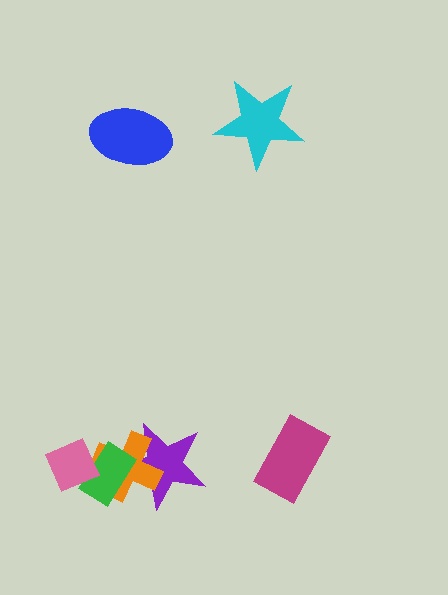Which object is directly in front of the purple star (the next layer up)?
The orange cross is directly in front of the purple star.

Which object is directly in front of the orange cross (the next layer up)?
The green rectangle is directly in front of the orange cross.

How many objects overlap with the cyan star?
0 objects overlap with the cyan star.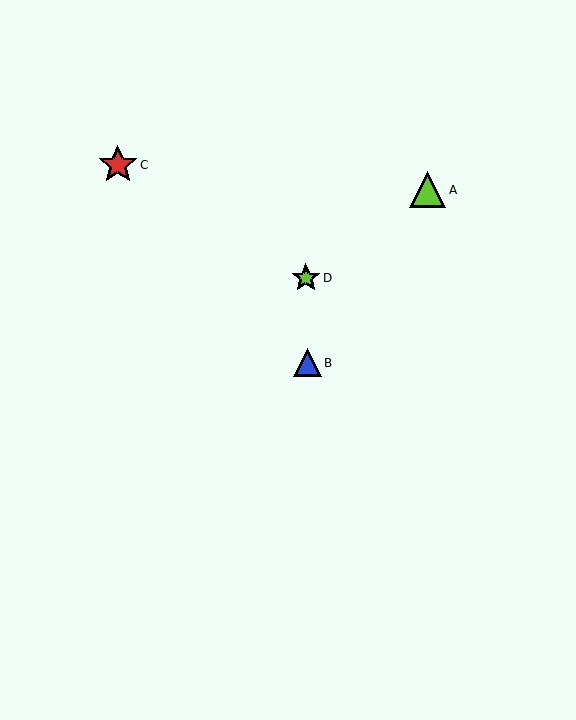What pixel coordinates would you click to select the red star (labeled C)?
Click at (118, 165) to select the red star C.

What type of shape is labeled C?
Shape C is a red star.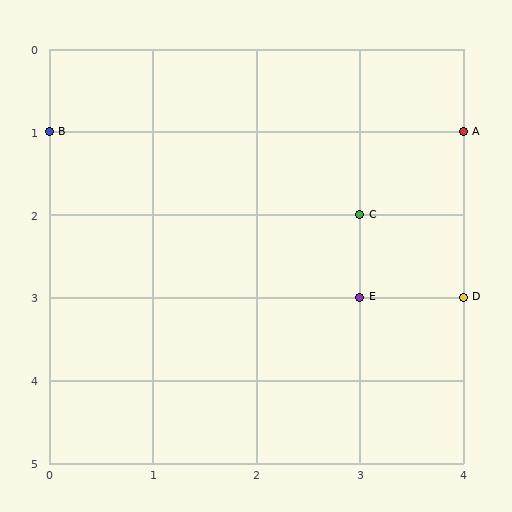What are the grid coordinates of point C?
Point C is at grid coordinates (3, 2).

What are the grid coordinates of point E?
Point E is at grid coordinates (3, 3).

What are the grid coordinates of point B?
Point B is at grid coordinates (0, 1).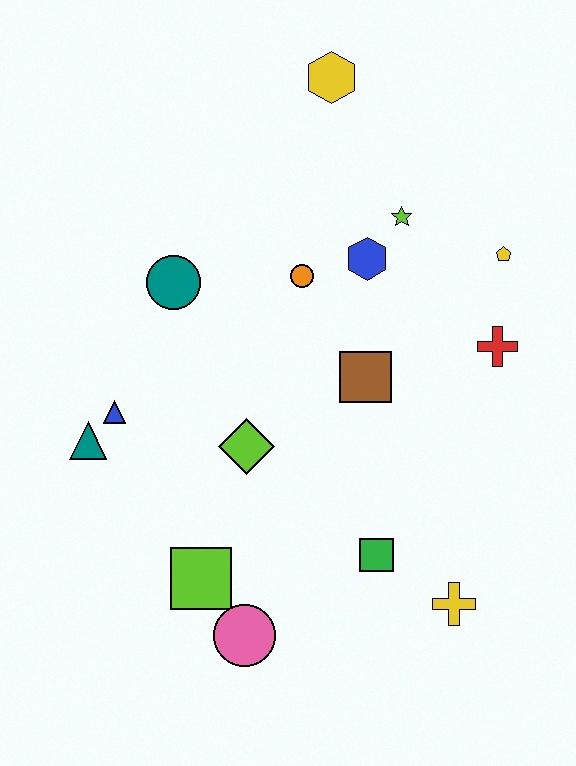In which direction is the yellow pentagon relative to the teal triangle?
The yellow pentagon is to the right of the teal triangle.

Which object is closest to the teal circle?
The orange circle is closest to the teal circle.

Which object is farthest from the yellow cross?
The yellow hexagon is farthest from the yellow cross.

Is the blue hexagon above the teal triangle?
Yes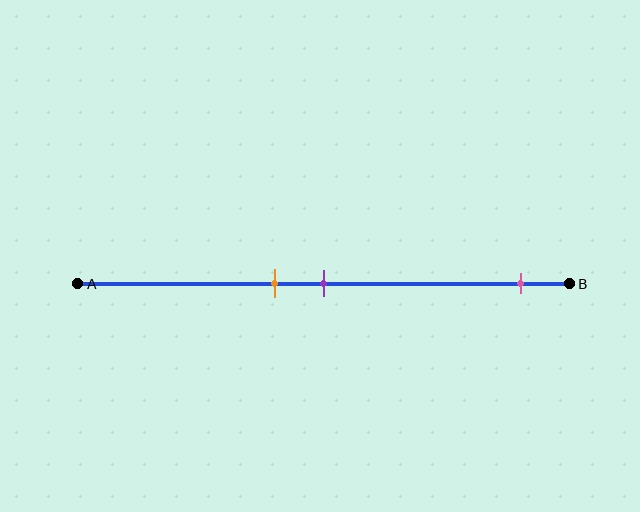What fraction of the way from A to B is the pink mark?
The pink mark is approximately 90% (0.9) of the way from A to B.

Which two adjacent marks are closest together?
The orange and purple marks are the closest adjacent pair.